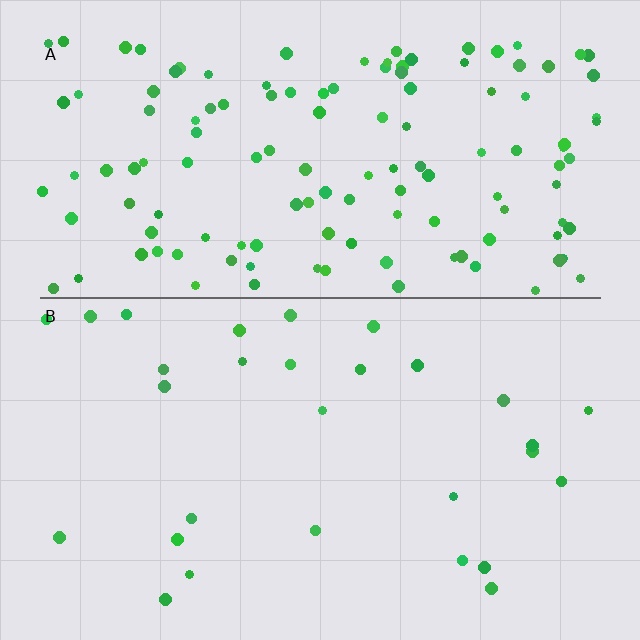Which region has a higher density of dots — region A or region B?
A (the top).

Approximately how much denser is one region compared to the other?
Approximately 4.5× — region A over region B.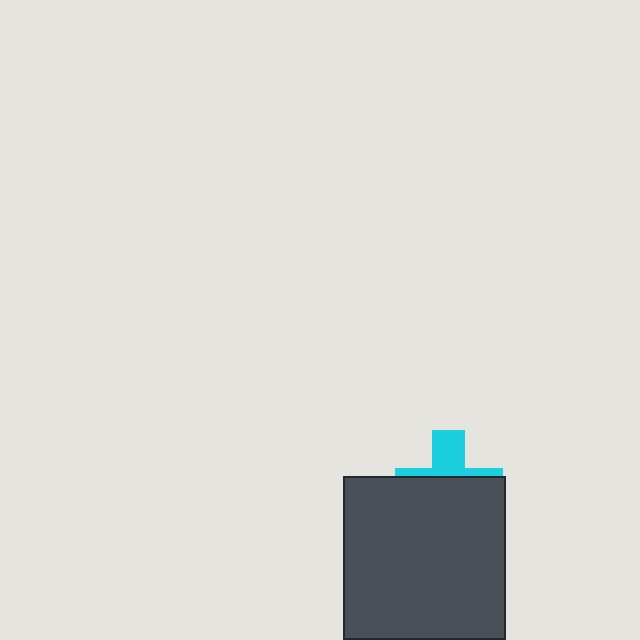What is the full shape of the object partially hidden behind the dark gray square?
The partially hidden object is a cyan cross.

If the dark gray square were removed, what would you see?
You would see the complete cyan cross.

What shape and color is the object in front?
The object in front is a dark gray square.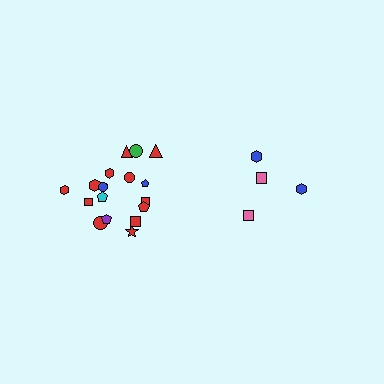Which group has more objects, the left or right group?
The left group.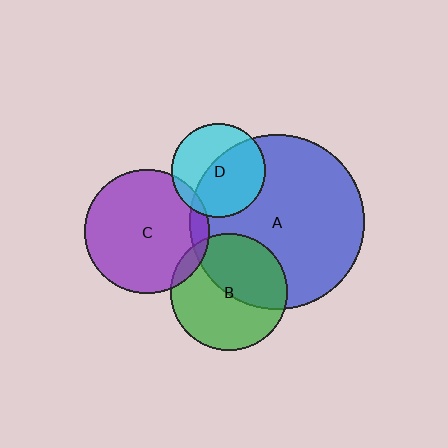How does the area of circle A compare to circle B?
Approximately 2.2 times.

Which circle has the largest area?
Circle A (blue).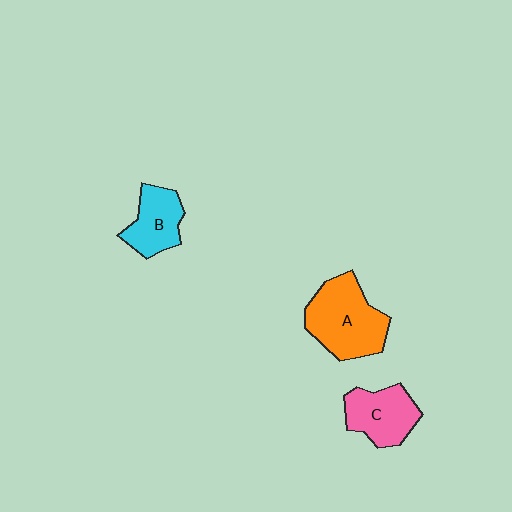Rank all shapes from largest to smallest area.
From largest to smallest: A (orange), C (pink), B (cyan).